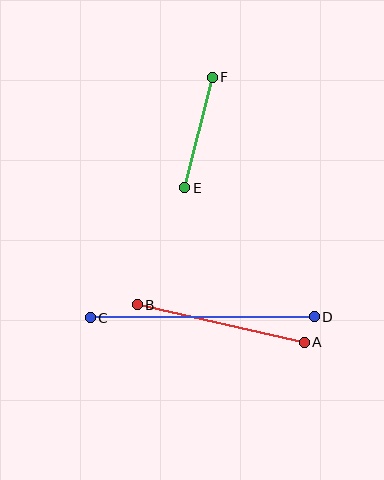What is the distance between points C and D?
The distance is approximately 224 pixels.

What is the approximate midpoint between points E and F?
The midpoint is at approximately (199, 132) pixels.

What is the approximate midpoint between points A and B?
The midpoint is at approximately (221, 323) pixels.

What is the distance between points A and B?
The distance is approximately 171 pixels.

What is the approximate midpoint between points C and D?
The midpoint is at approximately (202, 317) pixels.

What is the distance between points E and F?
The distance is approximately 114 pixels.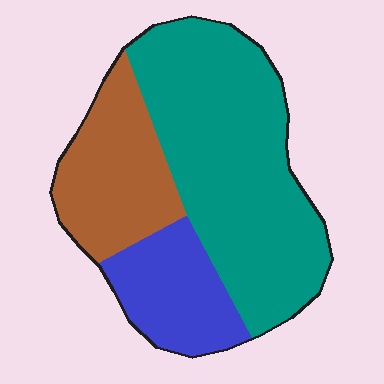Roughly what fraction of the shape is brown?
Brown takes up between a sixth and a third of the shape.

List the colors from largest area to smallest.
From largest to smallest: teal, brown, blue.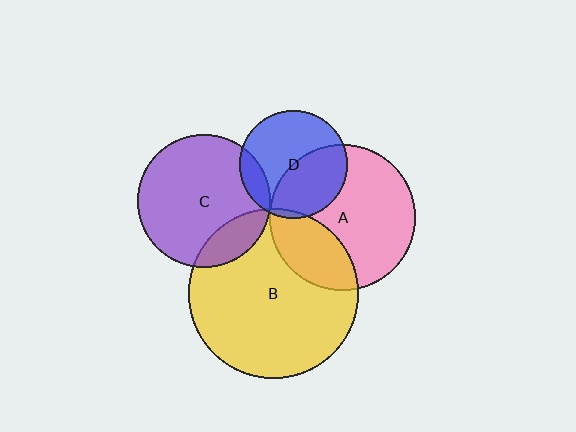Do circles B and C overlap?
Yes.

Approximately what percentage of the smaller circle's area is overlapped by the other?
Approximately 15%.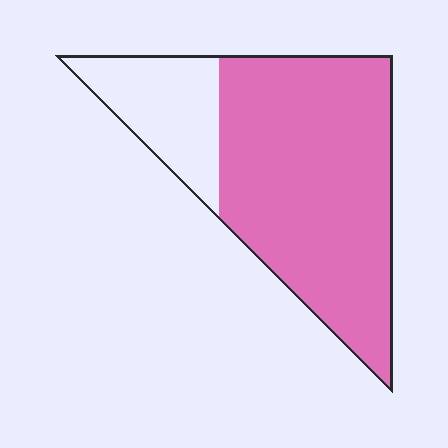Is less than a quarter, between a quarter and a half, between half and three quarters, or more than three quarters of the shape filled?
More than three quarters.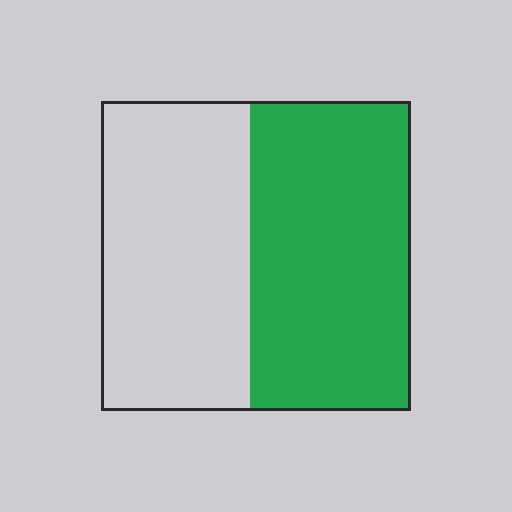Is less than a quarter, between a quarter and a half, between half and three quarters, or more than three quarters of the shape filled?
Between half and three quarters.